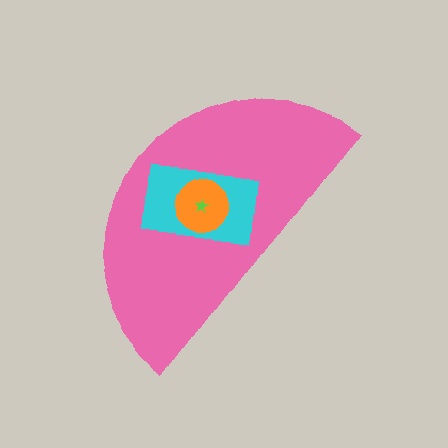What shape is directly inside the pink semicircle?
The cyan rectangle.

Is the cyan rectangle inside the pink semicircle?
Yes.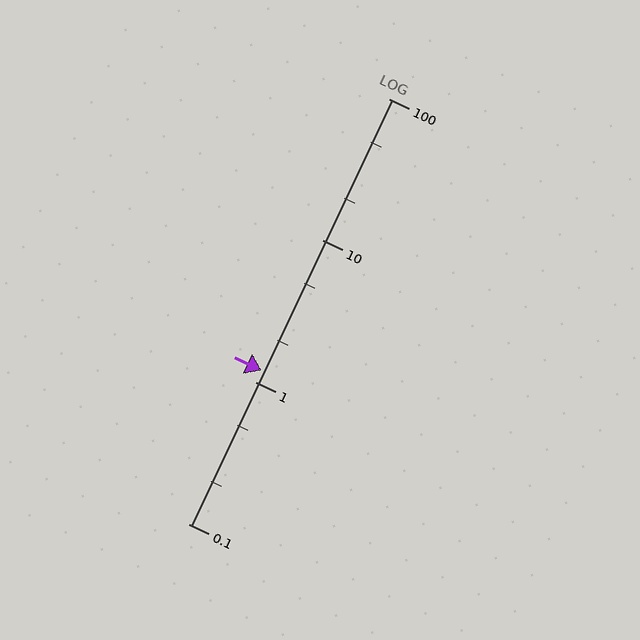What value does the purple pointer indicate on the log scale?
The pointer indicates approximately 1.2.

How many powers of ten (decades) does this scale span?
The scale spans 3 decades, from 0.1 to 100.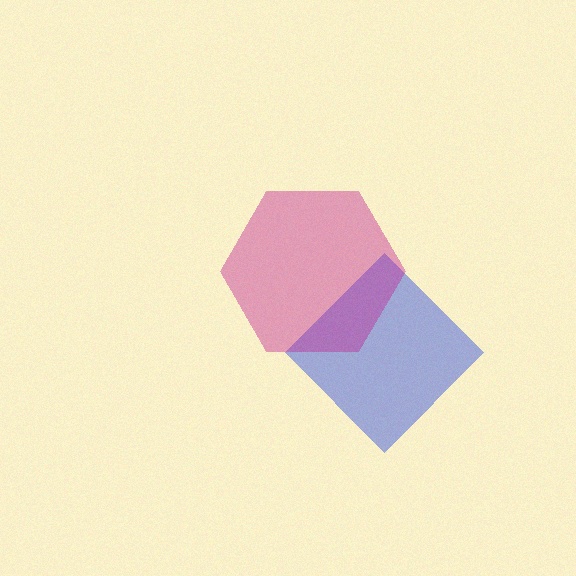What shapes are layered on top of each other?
The layered shapes are: a blue diamond, a magenta hexagon.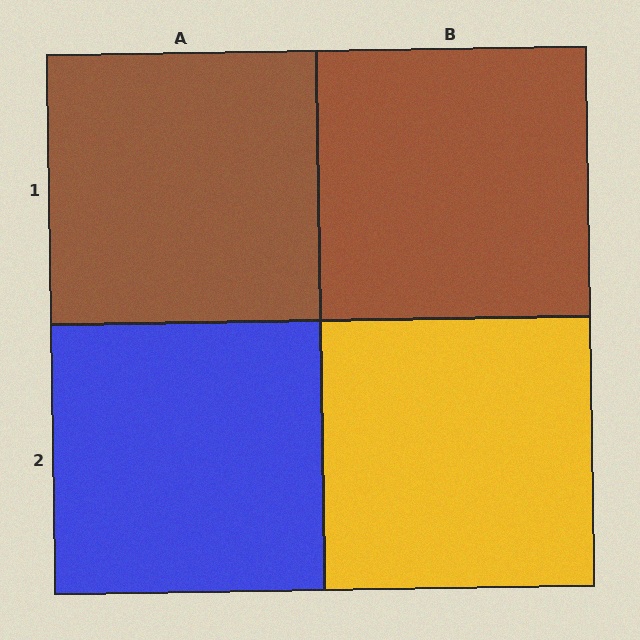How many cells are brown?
2 cells are brown.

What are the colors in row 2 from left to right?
Blue, yellow.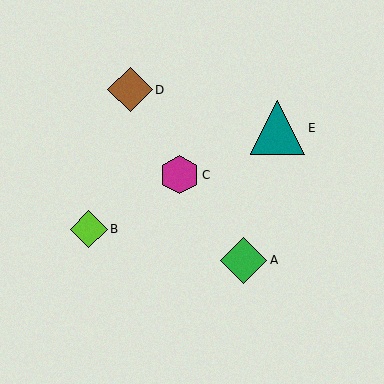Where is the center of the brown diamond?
The center of the brown diamond is at (130, 90).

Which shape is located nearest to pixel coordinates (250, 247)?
The green diamond (labeled A) at (244, 260) is nearest to that location.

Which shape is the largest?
The teal triangle (labeled E) is the largest.